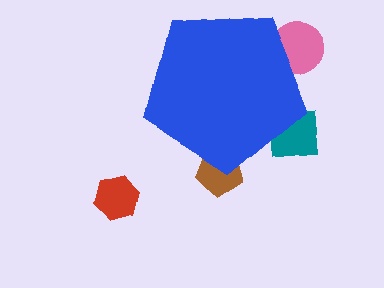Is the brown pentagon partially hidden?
Yes, the brown pentagon is partially hidden behind the blue pentagon.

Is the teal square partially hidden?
Yes, the teal square is partially hidden behind the blue pentagon.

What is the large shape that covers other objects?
A blue pentagon.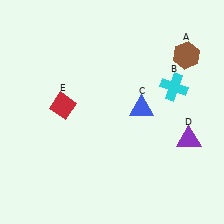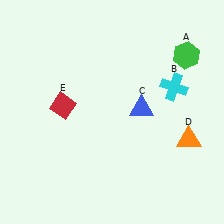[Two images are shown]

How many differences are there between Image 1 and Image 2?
There are 2 differences between the two images.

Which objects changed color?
A changed from brown to green. D changed from purple to orange.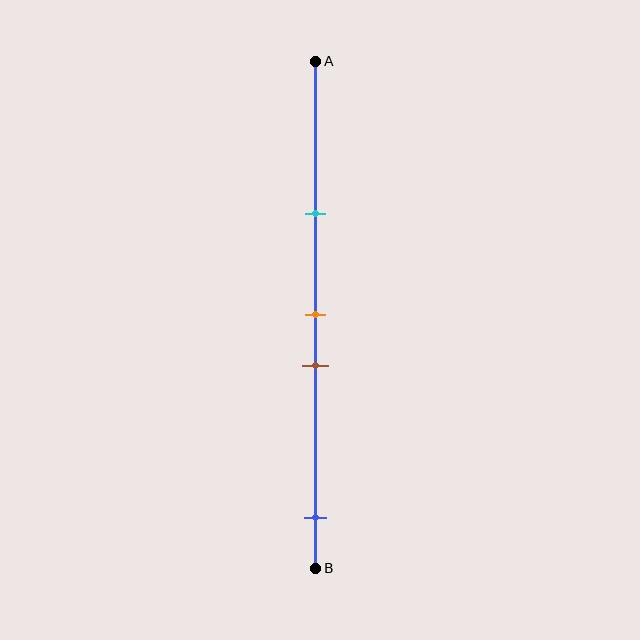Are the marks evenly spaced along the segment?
No, the marks are not evenly spaced.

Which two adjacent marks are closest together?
The orange and brown marks are the closest adjacent pair.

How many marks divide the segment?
There are 4 marks dividing the segment.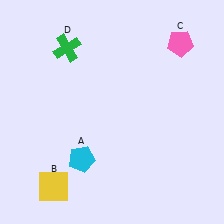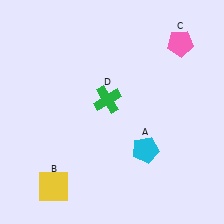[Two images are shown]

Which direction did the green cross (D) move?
The green cross (D) moved down.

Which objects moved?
The objects that moved are: the cyan pentagon (A), the green cross (D).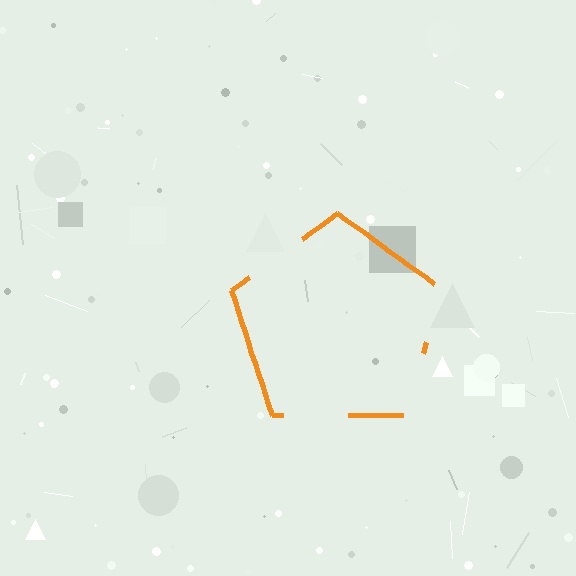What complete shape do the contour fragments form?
The contour fragments form a pentagon.